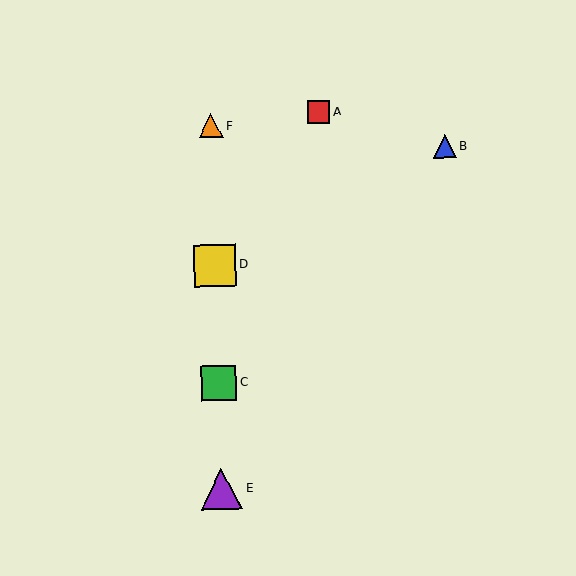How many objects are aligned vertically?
4 objects (C, D, E, F) are aligned vertically.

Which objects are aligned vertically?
Objects C, D, E, F are aligned vertically.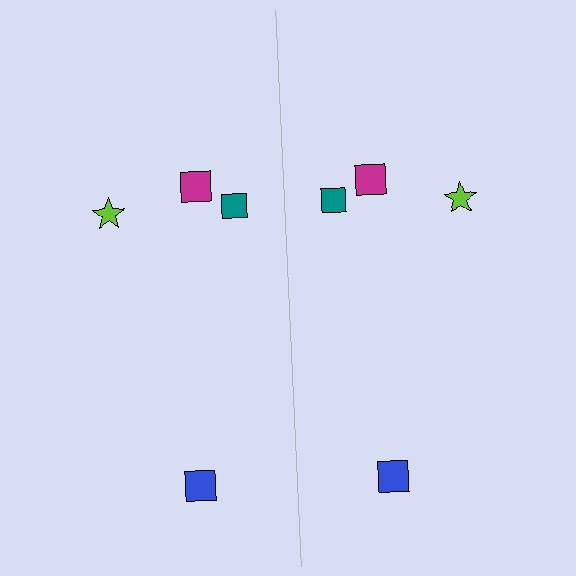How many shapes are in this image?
There are 8 shapes in this image.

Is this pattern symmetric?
Yes, this pattern has bilateral (reflection) symmetry.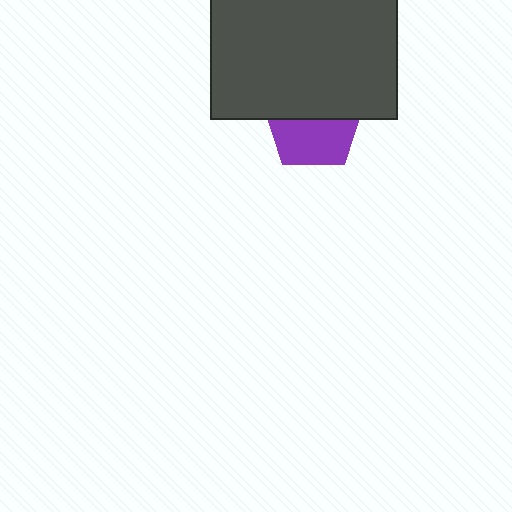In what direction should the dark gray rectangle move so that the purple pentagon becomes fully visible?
The dark gray rectangle should move up. That is the shortest direction to clear the overlap and leave the purple pentagon fully visible.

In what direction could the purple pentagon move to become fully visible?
The purple pentagon could move down. That would shift it out from behind the dark gray rectangle entirely.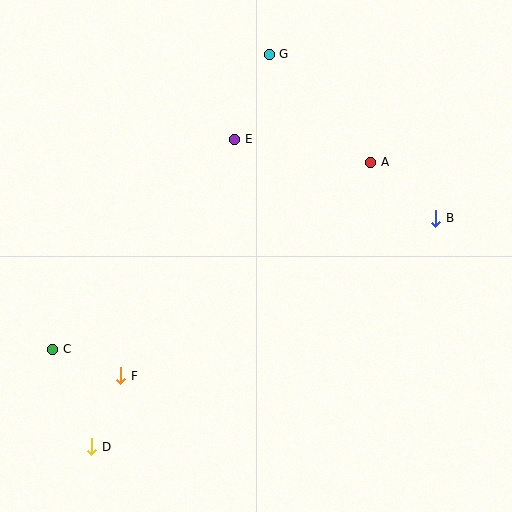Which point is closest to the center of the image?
Point E at (235, 139) is closest to the center.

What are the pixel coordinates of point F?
Point F is at (121, 376).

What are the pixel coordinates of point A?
Point A is at (371, 162).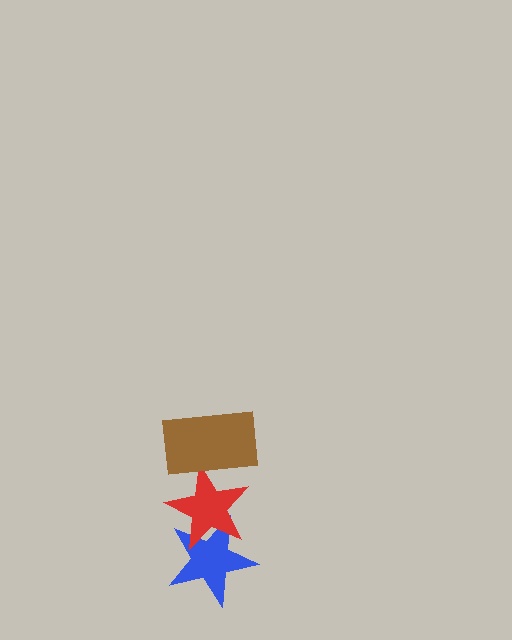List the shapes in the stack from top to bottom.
From top to bottom: the brown rectangle, the red star, the blue star.